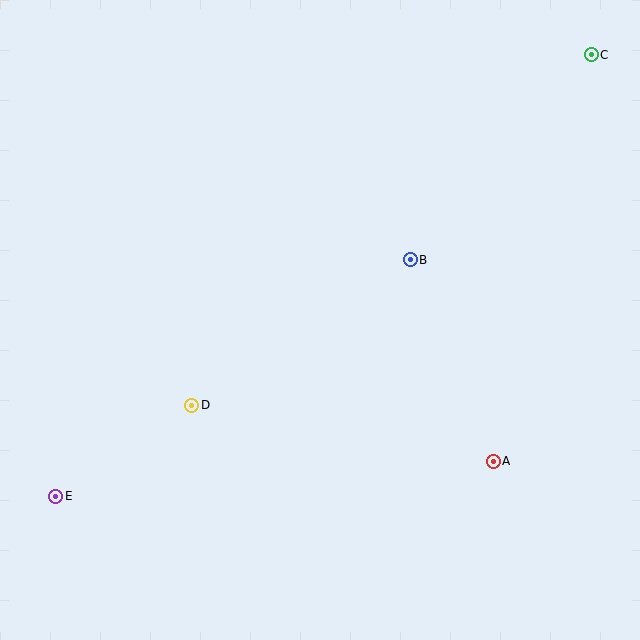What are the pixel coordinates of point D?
Point D is at (192, 405).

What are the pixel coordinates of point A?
Point A is at (493, 461).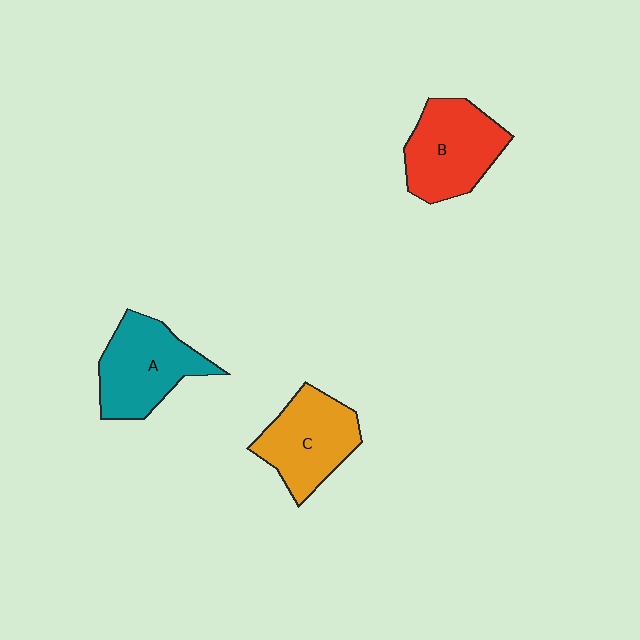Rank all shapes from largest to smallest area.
From largest to smallest: B (red), A (teal), C (orange).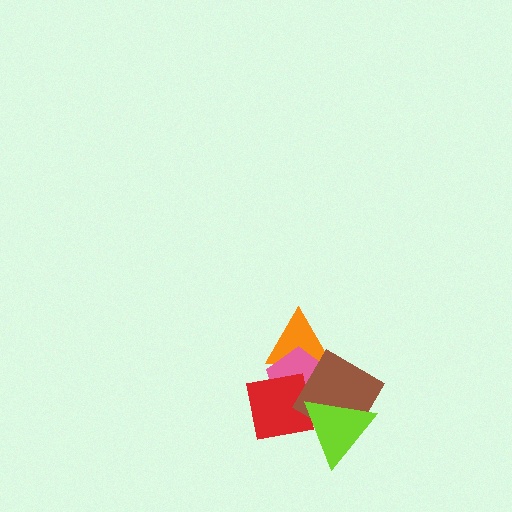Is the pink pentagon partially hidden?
Yes, it is partially covered by another shape.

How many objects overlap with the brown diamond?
4 objects overlap with the brown diamond.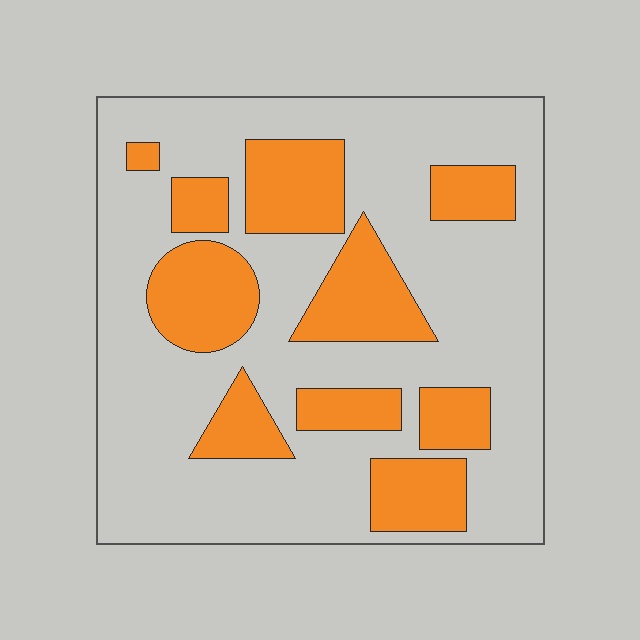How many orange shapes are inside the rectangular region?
10.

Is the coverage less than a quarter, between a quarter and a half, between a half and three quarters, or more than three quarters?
Between a quarter and a half.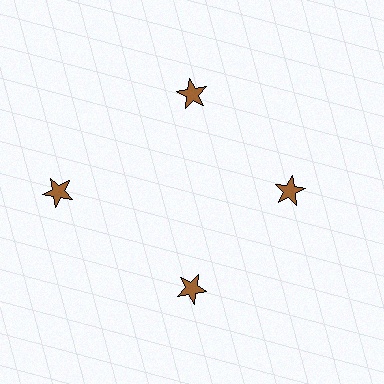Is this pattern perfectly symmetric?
No. The 4 brown stars are arranged in a ring, but one element near the 9 o'clock position is pushed outward from the center, breaking the 4-fold rotational symmetry.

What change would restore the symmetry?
The symmetry would be restored by moving it inward, back onto the ring so that all 4 stars sit at equal angles and equal distance from the center.